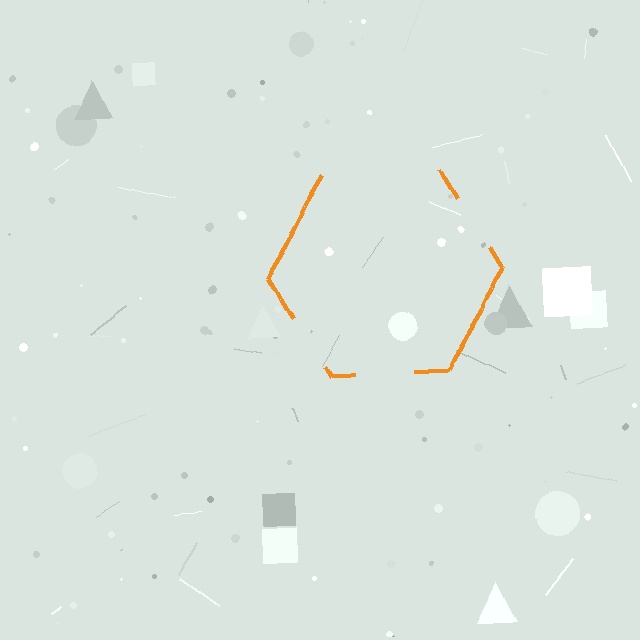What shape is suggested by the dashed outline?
The dashed outline suggests a hexagon.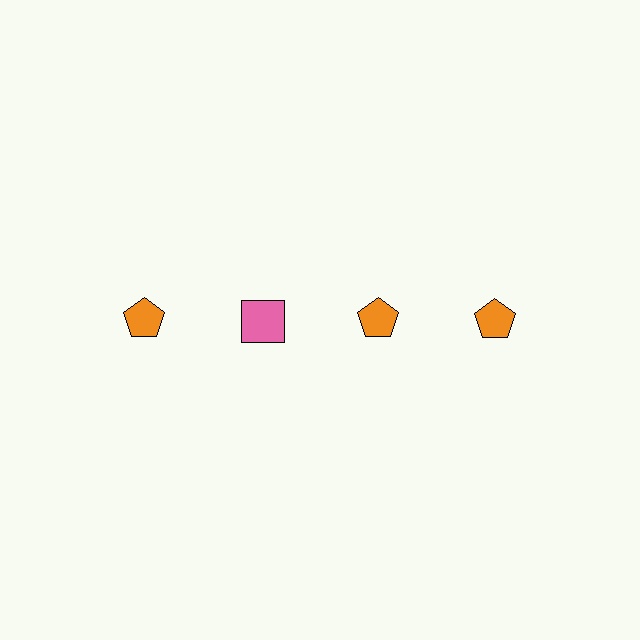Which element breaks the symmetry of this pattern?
The pink square in the top row, second from left column breaks the symmetry. All other shapes are orange pentagons.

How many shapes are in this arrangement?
There are 4 shapes arranged in a grid pattern.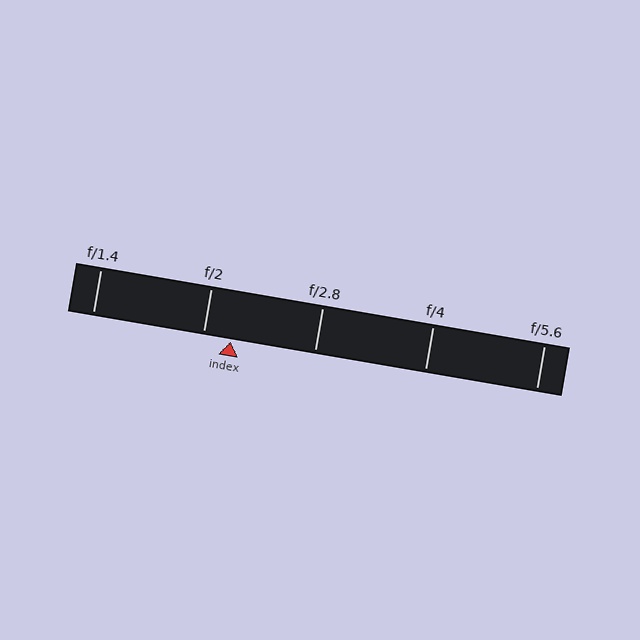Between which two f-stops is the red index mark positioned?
The index mark is between f/2 and f/2.8.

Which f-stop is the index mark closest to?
The index mark is closest to f/2.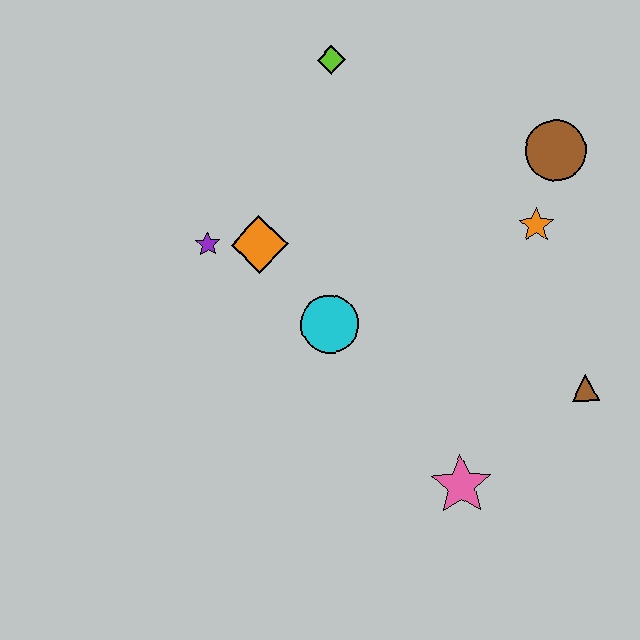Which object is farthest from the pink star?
The lime diamond is farthest from the pink star.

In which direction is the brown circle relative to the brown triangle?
The brown circle is above the brown triangle.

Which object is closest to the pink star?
The brown triangle is closest to the pink star.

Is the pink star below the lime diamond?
Yes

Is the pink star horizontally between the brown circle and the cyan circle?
Yes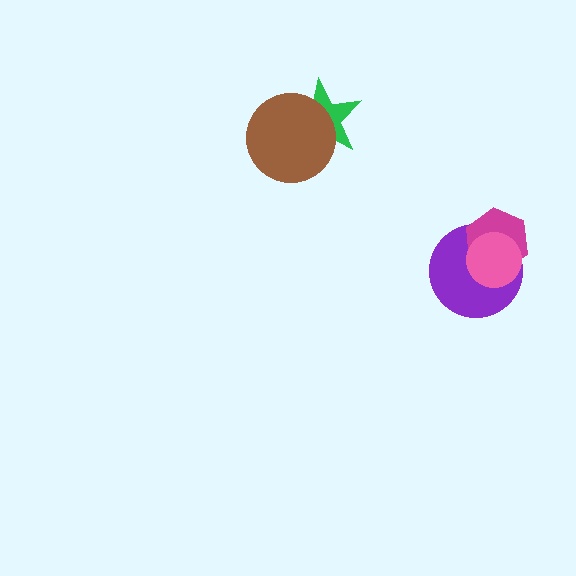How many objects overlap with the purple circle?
2 objects overlap with the purple circle.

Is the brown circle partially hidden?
No, no other shape covers it.